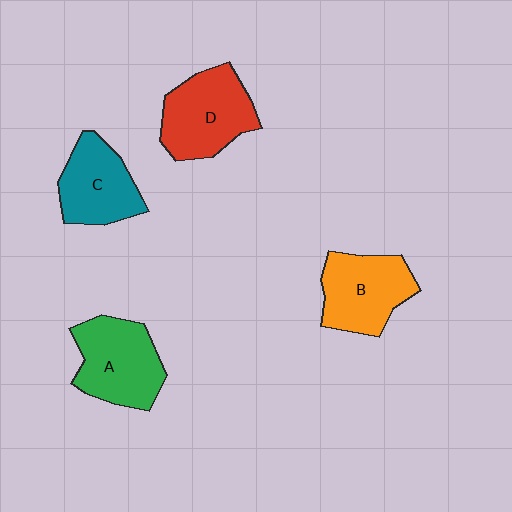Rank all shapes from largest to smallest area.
From largest to smallest: D (red), A (green), B (orange), C (teal).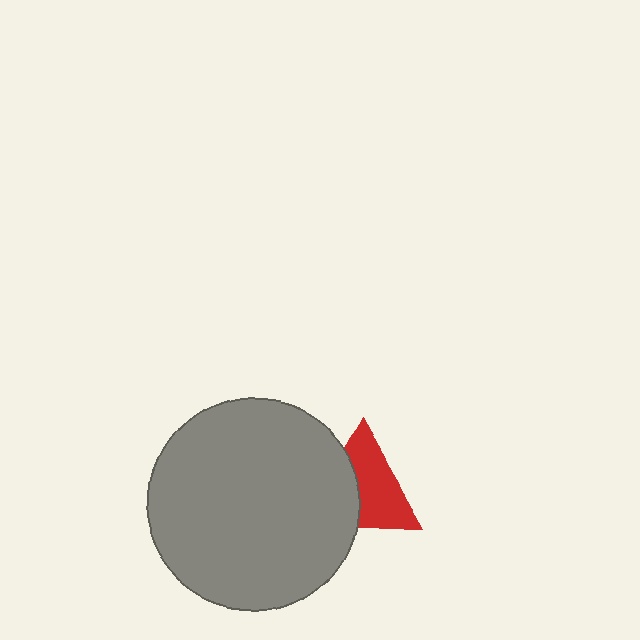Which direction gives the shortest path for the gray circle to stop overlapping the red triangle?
Moving left gives the shortest separation.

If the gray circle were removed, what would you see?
You would see the complete red triangle.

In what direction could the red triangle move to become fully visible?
The red triangle could move right. That would shift it out from behind the gray circle entirely.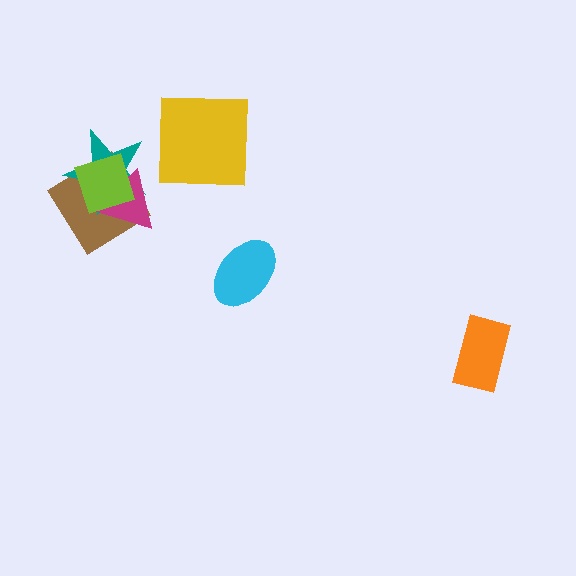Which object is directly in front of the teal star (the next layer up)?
The magenta triangle is directly in front of the teal star.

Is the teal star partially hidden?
Yes, it is partially covered by another shape.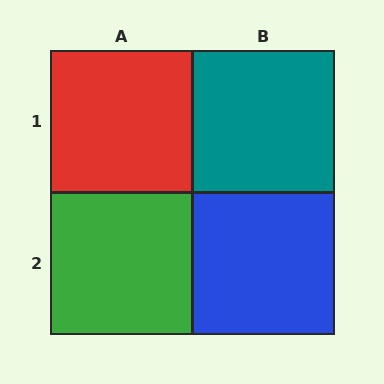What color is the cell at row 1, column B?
Teal.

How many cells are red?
1 cell is red.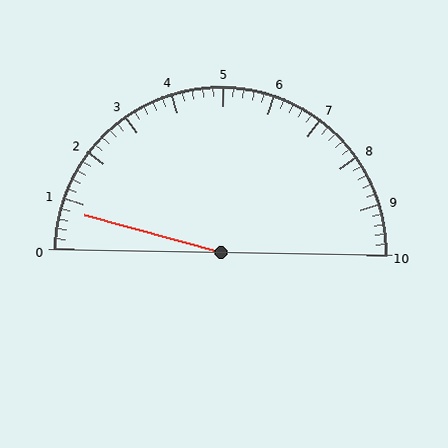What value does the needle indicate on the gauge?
The needle indicates approximately 0.8.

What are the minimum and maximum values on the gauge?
The gauge ranges from 0 to 10.